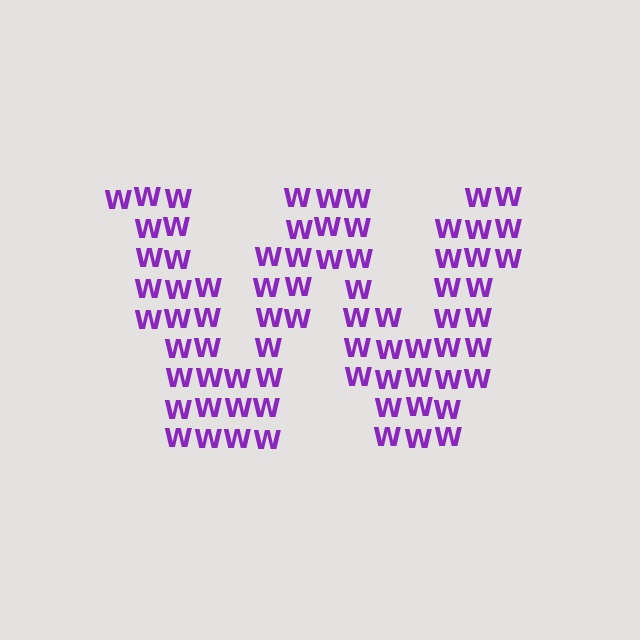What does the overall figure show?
The overall figure shows the letter W.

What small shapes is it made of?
It is made of small letter W's.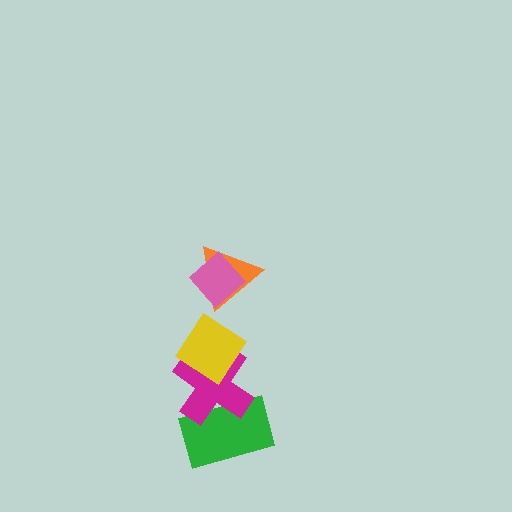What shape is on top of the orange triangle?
The pink diamond is on top of the orange triangle.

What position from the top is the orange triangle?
The orange triangle is 2nd from the top.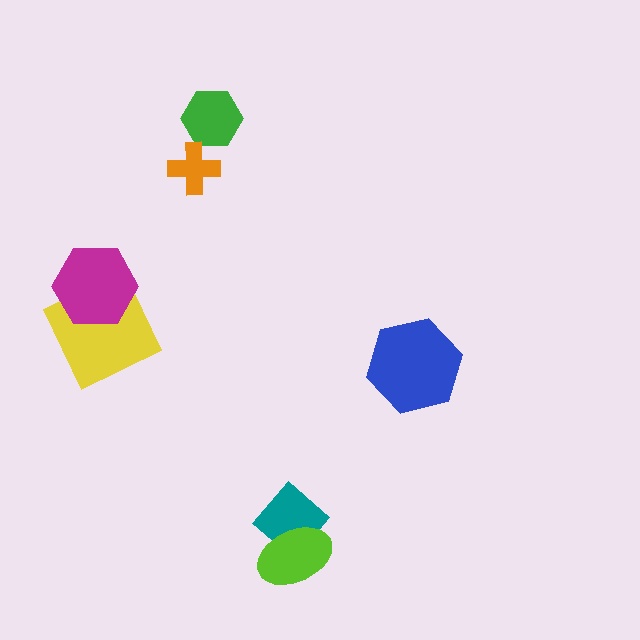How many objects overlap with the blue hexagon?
0 objects overlap with the blue hexagon.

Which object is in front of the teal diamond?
The lime ellipse is in front of the teal diamond.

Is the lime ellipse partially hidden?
No, no other shape covers it.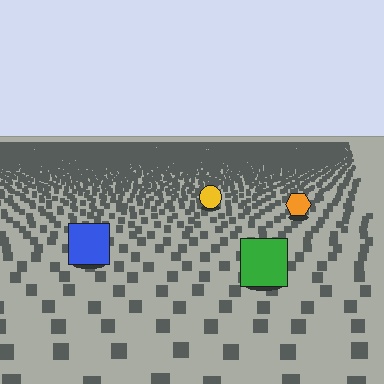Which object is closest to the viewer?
The green square is closest. The texture marks near it are larger and more spread out.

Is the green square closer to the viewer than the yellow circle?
Yes. The green square is closer — you can tell from the texture gradient: the ground texture is coarser near it.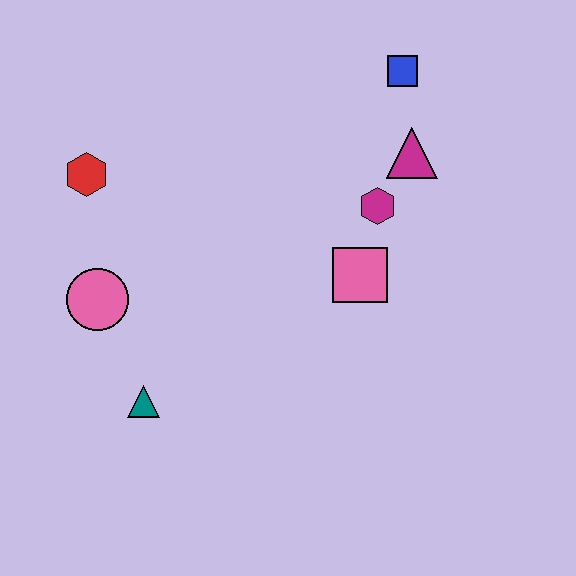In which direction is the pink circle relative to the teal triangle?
The pink circle is above the teal triangle.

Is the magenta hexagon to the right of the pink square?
Yes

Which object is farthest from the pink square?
The red hexagon is farthest from the pink square.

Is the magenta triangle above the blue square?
No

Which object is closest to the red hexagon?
The pink circle is closest to the red hexagon.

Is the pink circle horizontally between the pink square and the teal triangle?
No